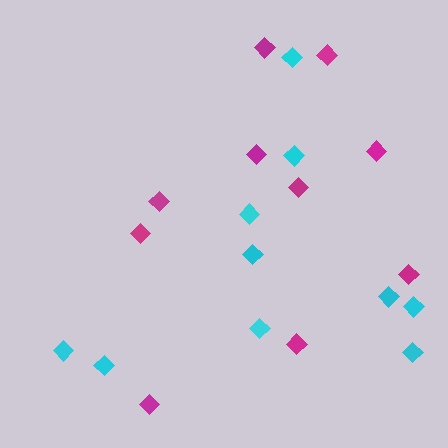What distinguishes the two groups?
There are 2 groups: one group of cyan diamonds (10) and one group of magenta diamonds (10).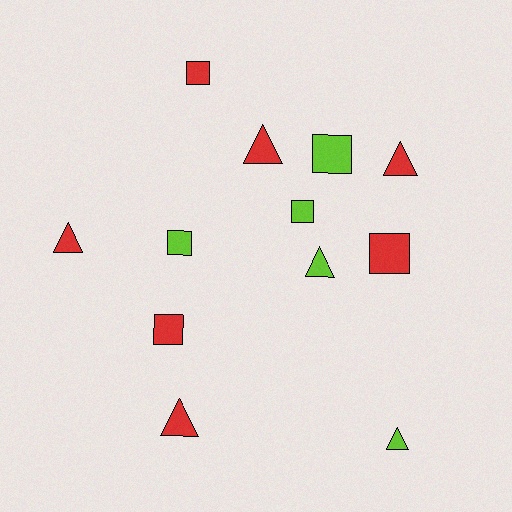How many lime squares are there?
There are 3 lime squares.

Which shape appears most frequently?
Triangle, with 6 objects.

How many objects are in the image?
There are 12 objects.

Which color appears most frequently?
Red, with 7 objects.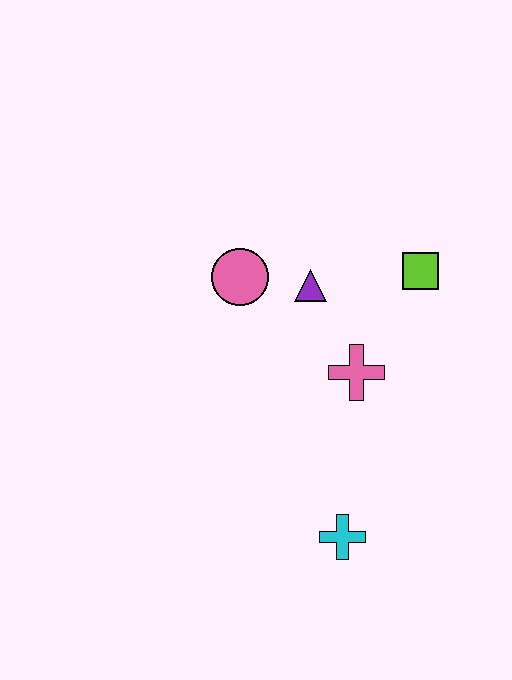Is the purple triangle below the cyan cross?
No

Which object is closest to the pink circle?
The purple triangle is closest to the pink circle.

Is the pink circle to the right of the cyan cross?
No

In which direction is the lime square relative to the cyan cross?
The lime square is above the cyan cross.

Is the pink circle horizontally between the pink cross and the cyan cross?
No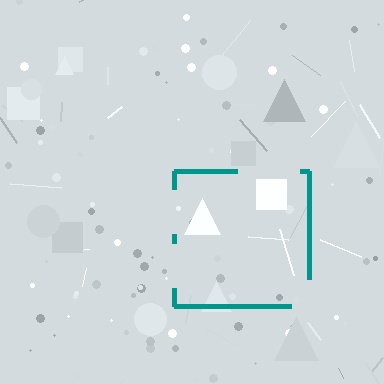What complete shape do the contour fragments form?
The contour fragments form a square.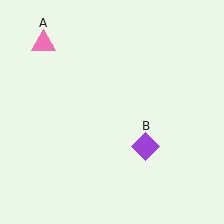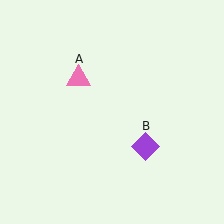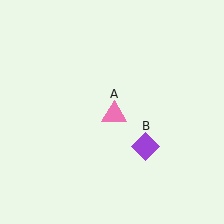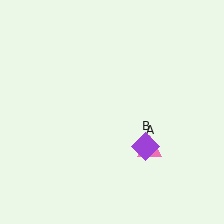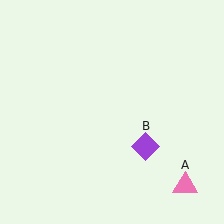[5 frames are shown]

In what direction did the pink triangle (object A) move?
The pink triangle (object A) moved down and to the right.